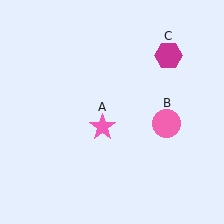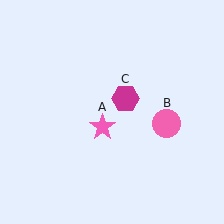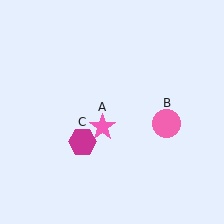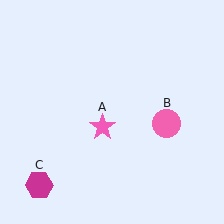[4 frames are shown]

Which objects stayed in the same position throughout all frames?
Pink star (object A) and pink circle (object B) remained stationary.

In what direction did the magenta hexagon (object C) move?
The magenta hexagon (object C) moved down and to the left.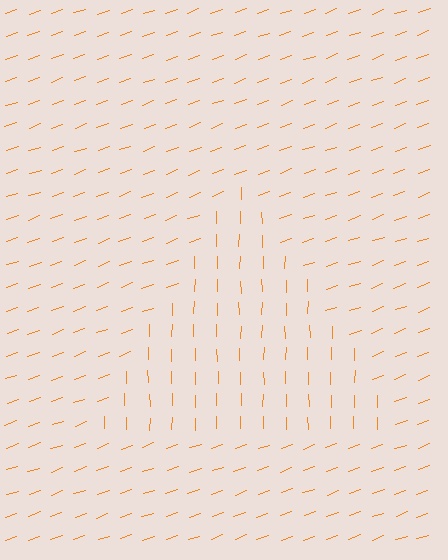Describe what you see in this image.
The image is filled with small orange line segments. A triangle region in the image has lines oriented differently from the surrounding lines, creating a visible texture boundary.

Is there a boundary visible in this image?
Yes, there is a texture boundary formed by a change in line orientation.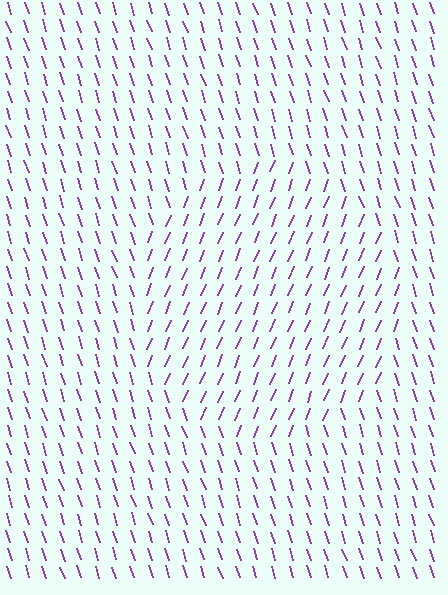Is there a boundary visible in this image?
Yes, there is a texture boundary formed by a change in line orientation.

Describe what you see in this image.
The image is filled with small purple line segments. A circle region in the image has lines oriented differently from the surrounding lines, creating a visible texture boundary.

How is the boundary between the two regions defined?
The boundary is defined purely by a change in line orientation (approximately 40 degrees difference). All lines are the same color and thickness.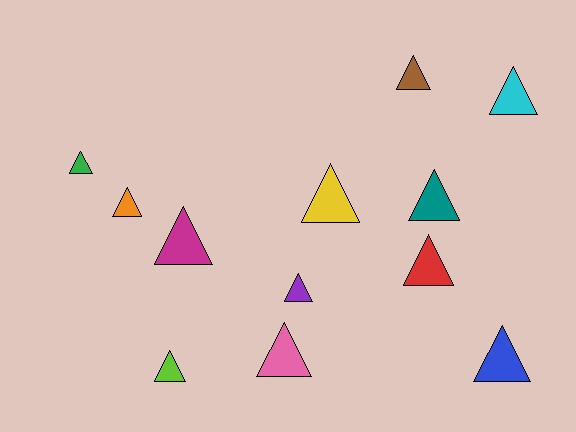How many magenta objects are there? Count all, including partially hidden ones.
There is 1 magenta object.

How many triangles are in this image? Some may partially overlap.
There are 12 triangles.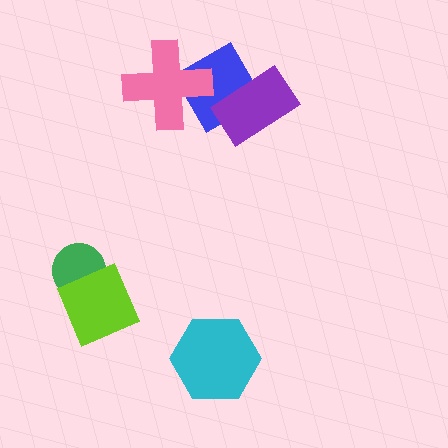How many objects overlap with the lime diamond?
1 object overlaps with the lime diamond.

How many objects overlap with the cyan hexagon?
0 objects overlap with the cyan hexagon.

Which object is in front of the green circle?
The lime diamond is in front of the green circle.